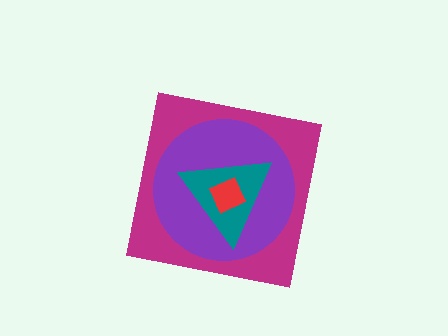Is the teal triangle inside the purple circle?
Yes.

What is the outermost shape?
The magenta square.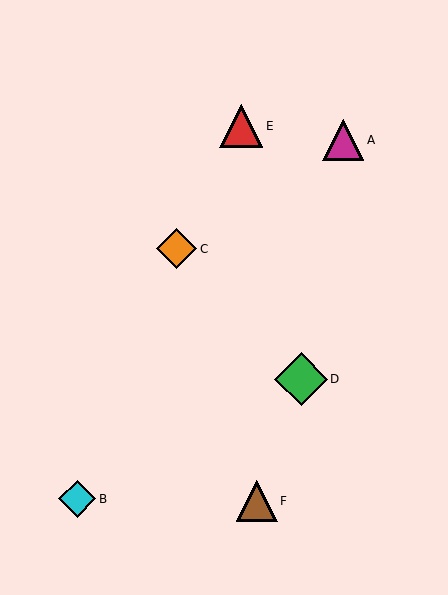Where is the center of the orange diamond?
The center of the orange diamond is at (177, 249).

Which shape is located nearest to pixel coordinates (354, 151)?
The magenta triangle (labeled A) at (343, 140) is nearest to that location.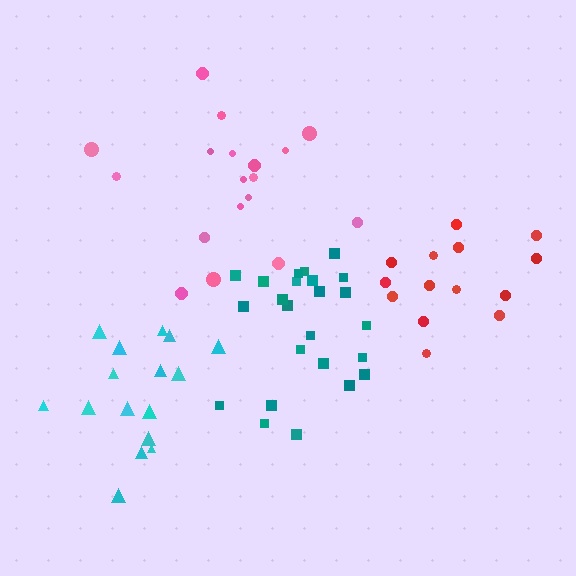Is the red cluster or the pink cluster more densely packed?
Pink.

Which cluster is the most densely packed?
Teal.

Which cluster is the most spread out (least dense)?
Red.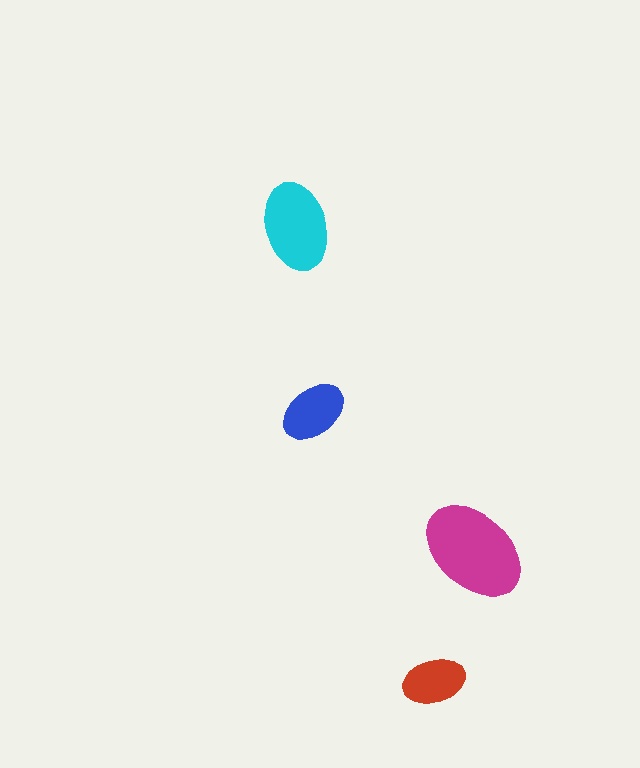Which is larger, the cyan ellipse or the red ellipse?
The cyan one.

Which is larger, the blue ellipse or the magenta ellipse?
The magenta one.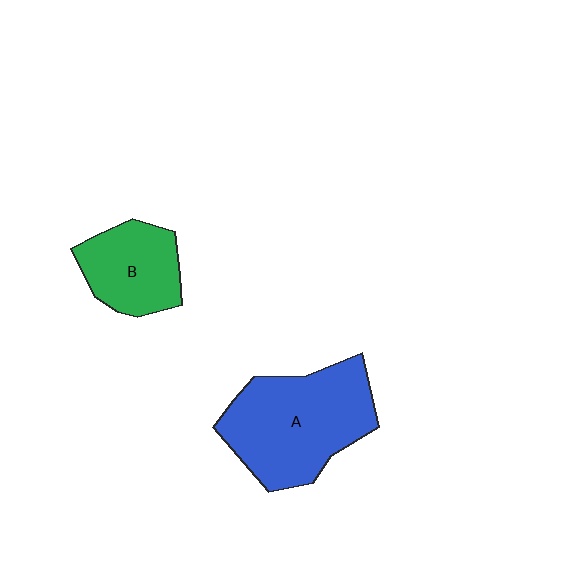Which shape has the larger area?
Shape A (blue).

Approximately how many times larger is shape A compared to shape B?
Approximately 1.8 times.